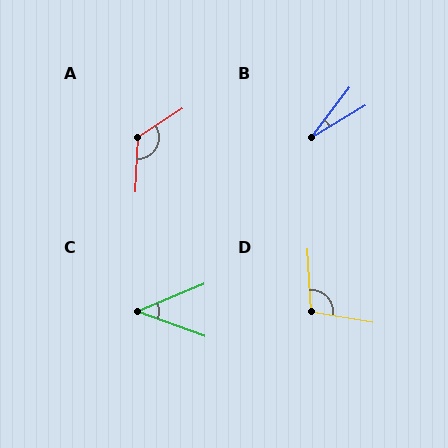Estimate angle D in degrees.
Approximately 103 degrees.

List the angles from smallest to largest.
B (22°), C (43°), D (103°), A (125°).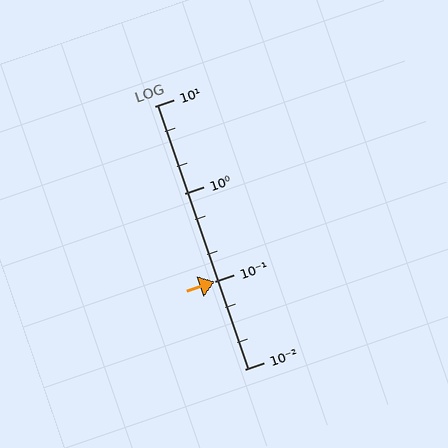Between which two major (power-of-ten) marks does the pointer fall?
The pointer is between 0.1 and 1.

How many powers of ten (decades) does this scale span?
The scale spans 3 decades, from 0.01 to 10.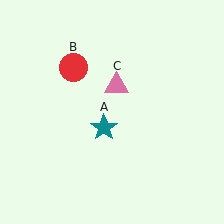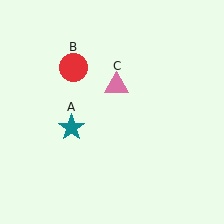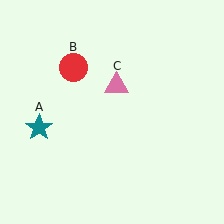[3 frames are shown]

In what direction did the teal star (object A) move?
The teal star (object A) moved left.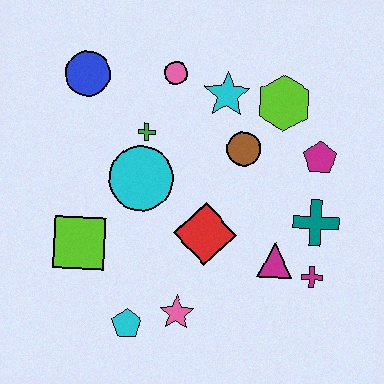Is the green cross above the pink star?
Yes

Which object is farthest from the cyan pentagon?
The lime hexagon is farthest from the cyan pentagon.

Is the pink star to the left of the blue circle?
No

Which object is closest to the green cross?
The cyan circle is closest to the green cross.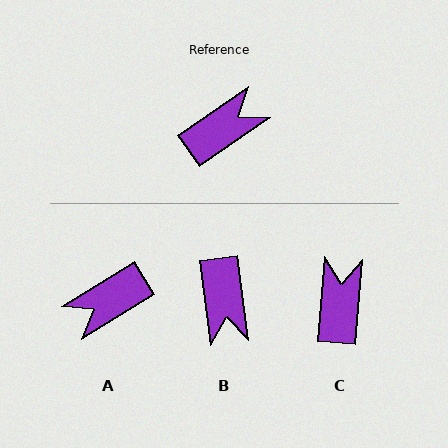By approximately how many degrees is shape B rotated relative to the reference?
Approximately 118 degrees clockwise.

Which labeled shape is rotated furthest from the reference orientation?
A, about 177 degrees away.